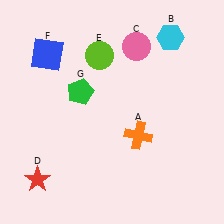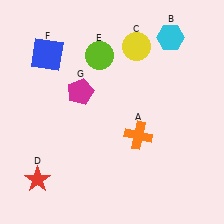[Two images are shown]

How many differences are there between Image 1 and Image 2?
There are 2 differences between the two images.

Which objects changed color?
C changed from pink to yellow. G changed from green to magenta.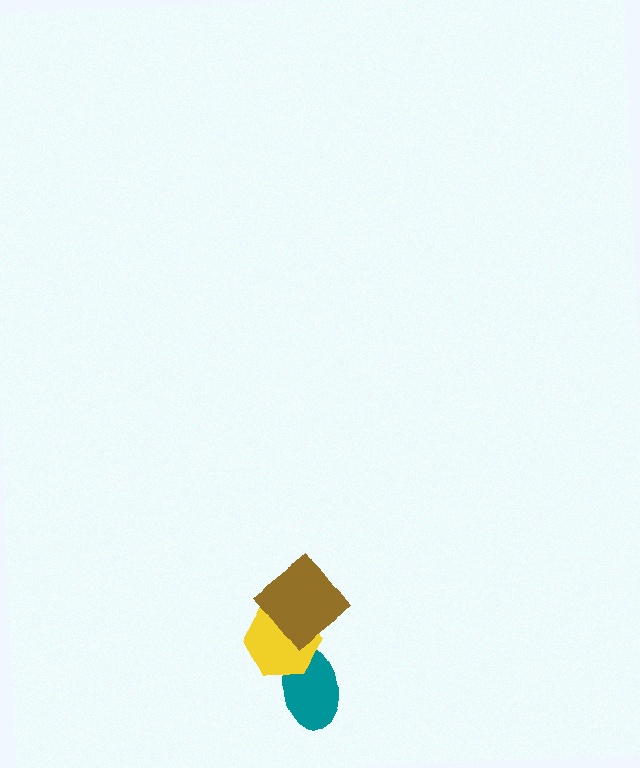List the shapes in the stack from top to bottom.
From top to bottom: the brown diamond, the yellow hexagon, the teal ellipse.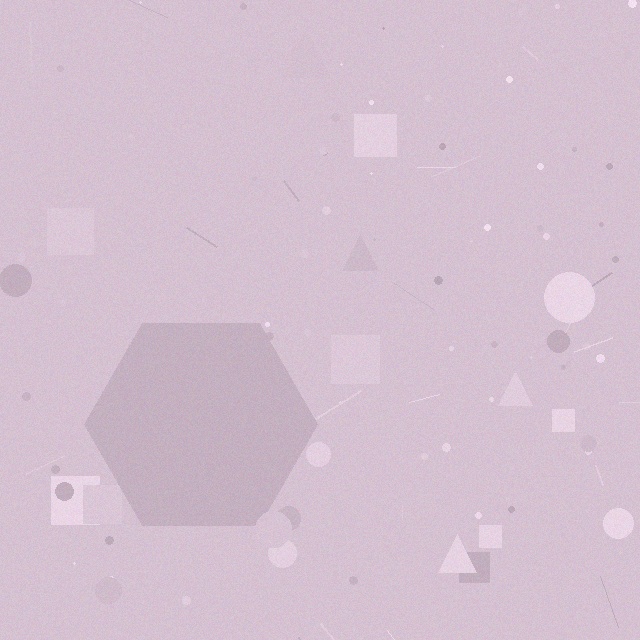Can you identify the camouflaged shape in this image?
The camouflaged shape is a hexagon.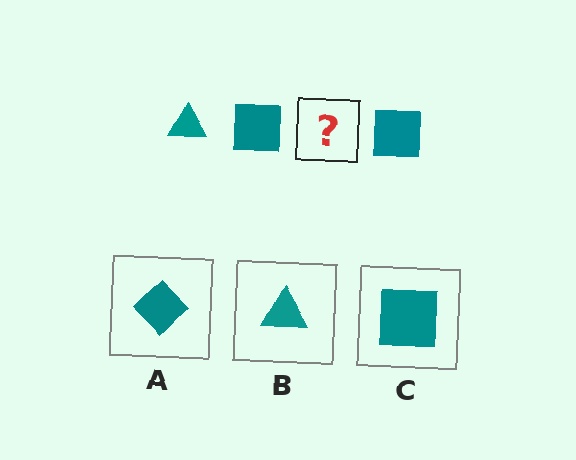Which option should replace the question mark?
Option B.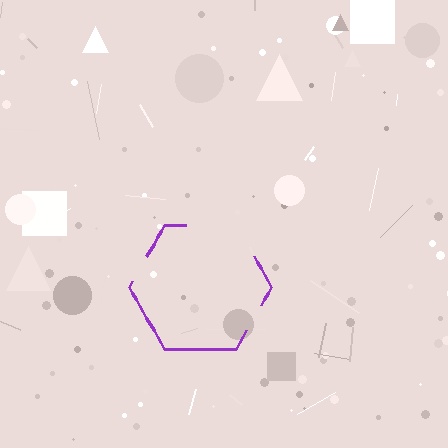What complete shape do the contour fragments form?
The contour fragments form a hexagon.